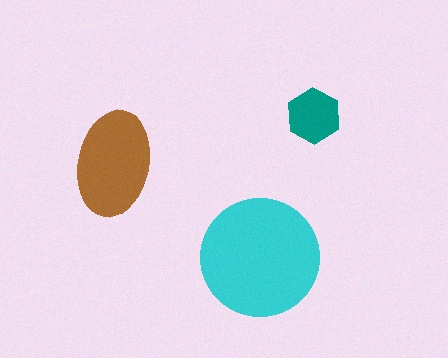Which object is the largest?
The cyan circle.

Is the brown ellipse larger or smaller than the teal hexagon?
Larger.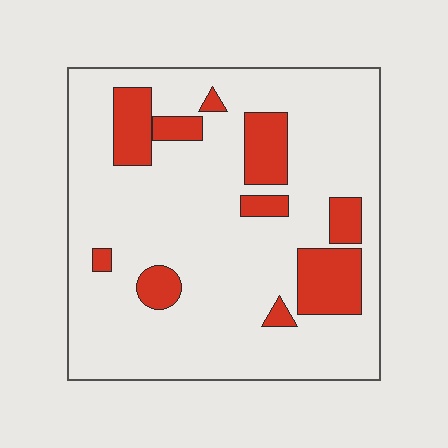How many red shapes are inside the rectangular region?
10.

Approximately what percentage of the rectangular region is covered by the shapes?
Approximately 20%.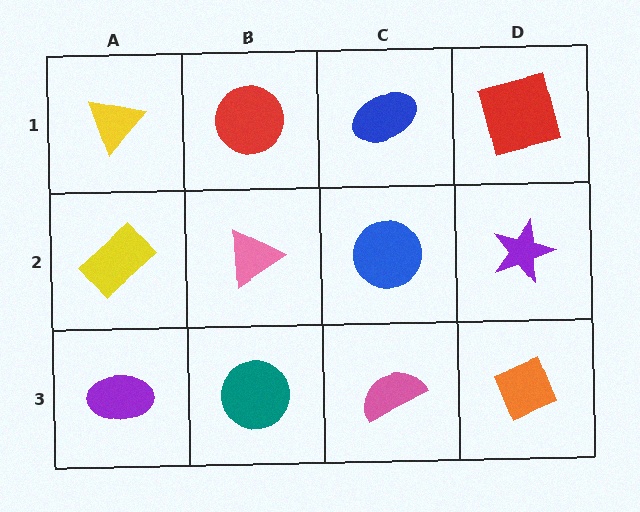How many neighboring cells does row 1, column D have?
2.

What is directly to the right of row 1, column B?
A blue ellipse.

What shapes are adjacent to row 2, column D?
A red square (row 1, column D), an orange diamond (row 3, column D), a blue circle (row 2, column C).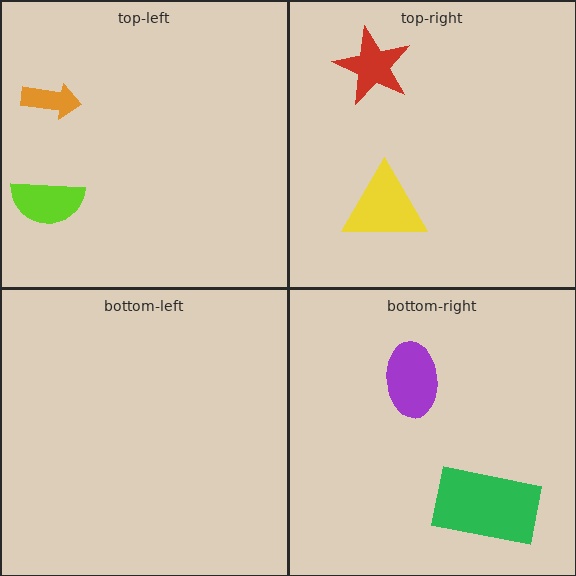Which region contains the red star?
The top-right region.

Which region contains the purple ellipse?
The bottom-right region.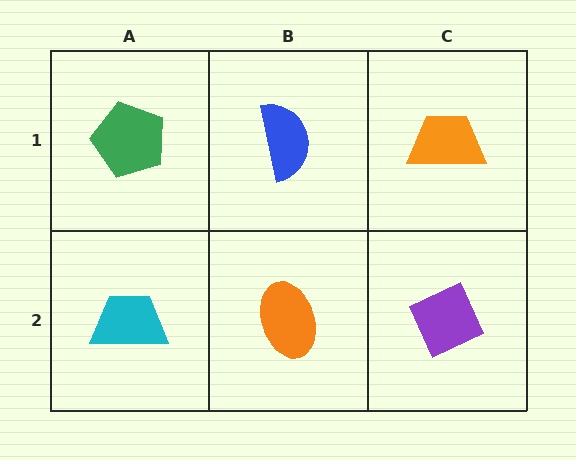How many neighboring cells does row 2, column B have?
3.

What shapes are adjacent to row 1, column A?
A cyan trapezoid (row 2, column A), a blue semicircle (row 1, column B).